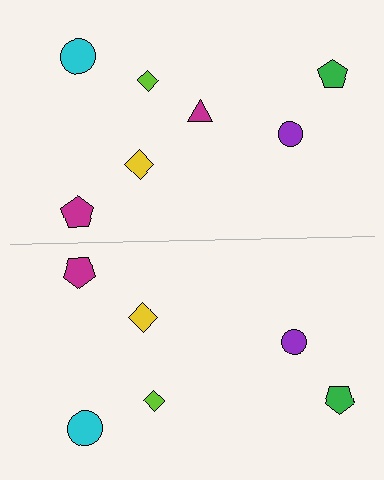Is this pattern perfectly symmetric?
No, the pattern is not perfectly symmetric. A magenta triangle is missing from the bottom side.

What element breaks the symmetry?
A magenta triangle is missing from the bottom side.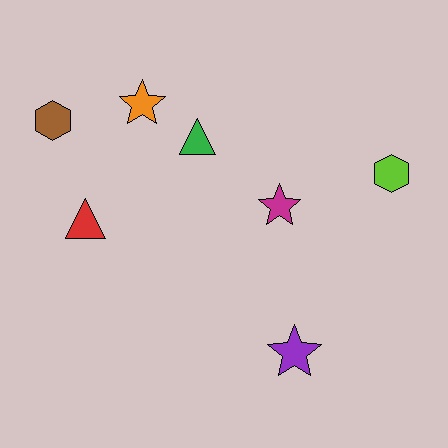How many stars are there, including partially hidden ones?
There are 3 stars.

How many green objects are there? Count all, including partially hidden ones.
There is 1 green object.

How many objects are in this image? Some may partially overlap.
There are 7 objects.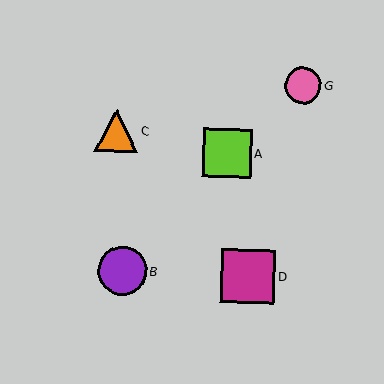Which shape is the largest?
The magenta square (labeled D) is the largest.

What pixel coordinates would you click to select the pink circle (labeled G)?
Click at (303, 86) to select the pink circle G.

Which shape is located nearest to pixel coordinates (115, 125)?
The orange triangle (labeled C) at (116, 131) is nearest to that location.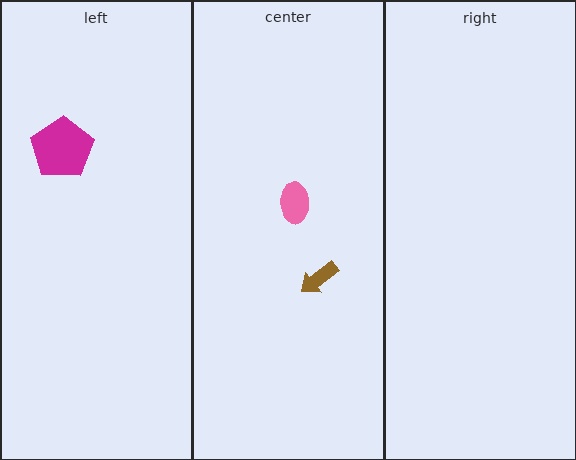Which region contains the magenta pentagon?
The left region.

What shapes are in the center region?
The brown arrow, the pink ellipse.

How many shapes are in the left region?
1.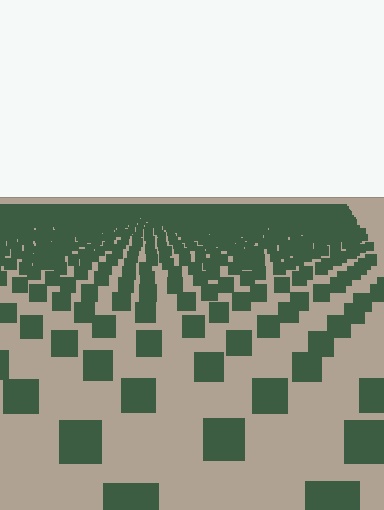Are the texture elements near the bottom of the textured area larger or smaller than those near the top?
Larger. Near the bottom, elements are closer to the viewer and appear at a bigger on-screen size.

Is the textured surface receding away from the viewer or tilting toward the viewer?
The surface is receding away from the viewer. Texture elements get smaller and denser toward the top.